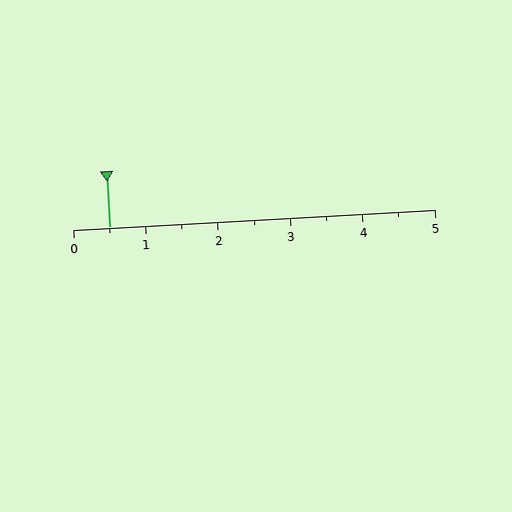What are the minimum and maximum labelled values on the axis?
The axis runs from 0 to 5.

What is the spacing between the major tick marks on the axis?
The major ticks are spaced 1 apart.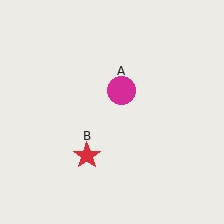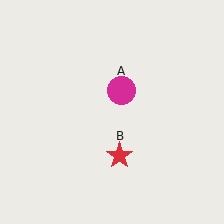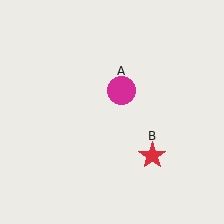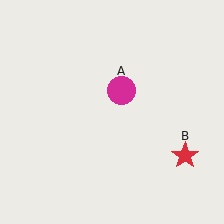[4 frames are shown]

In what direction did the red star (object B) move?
The red star (object B) moved right.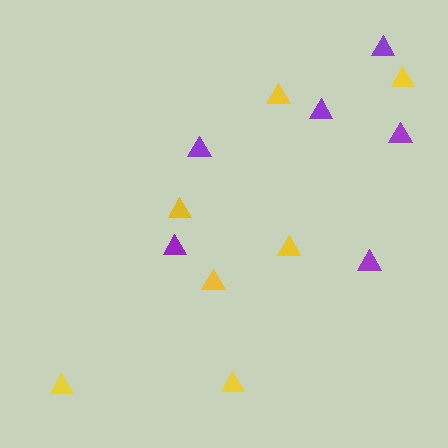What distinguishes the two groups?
There are 2 groups: one group of purple triangles (6) and one group of yellow triangles (7).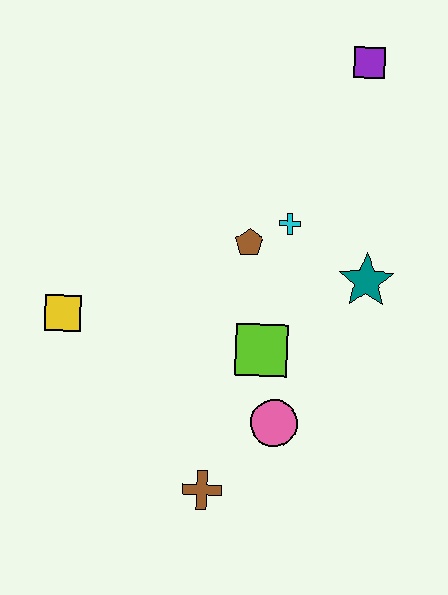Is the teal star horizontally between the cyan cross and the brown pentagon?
No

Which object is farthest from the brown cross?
The purple square is farthest from the brown cross.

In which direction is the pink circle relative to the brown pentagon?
The pink circle is below the brown pentagon.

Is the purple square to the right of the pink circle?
Yes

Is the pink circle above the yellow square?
No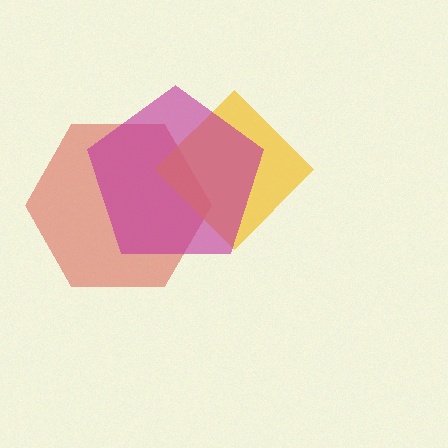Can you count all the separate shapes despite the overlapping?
Yes, there are 3 separate shapes.